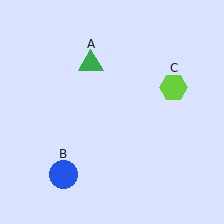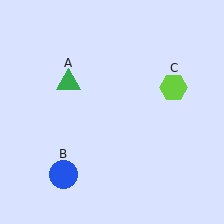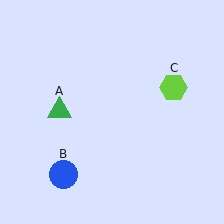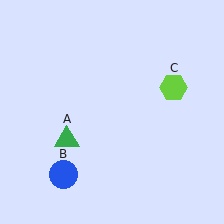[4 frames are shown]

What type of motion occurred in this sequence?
The green triangle (object A) rotated counterclockwise around the center of the scene.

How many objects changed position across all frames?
1 object changed position: green triangle (object A).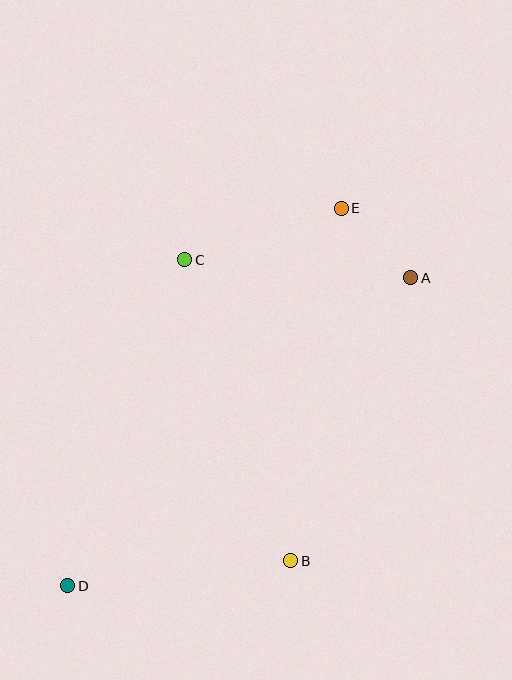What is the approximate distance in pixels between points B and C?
The distance between B and C is approximately 319 pixels.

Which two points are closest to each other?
Points A and E are closest to each other.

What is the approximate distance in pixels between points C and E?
The distance between C and E is approximately 165 pixels.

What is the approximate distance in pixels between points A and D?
The distance between A and D is approximately 461 pixels.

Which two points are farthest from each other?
Points D and E are farthest from each other.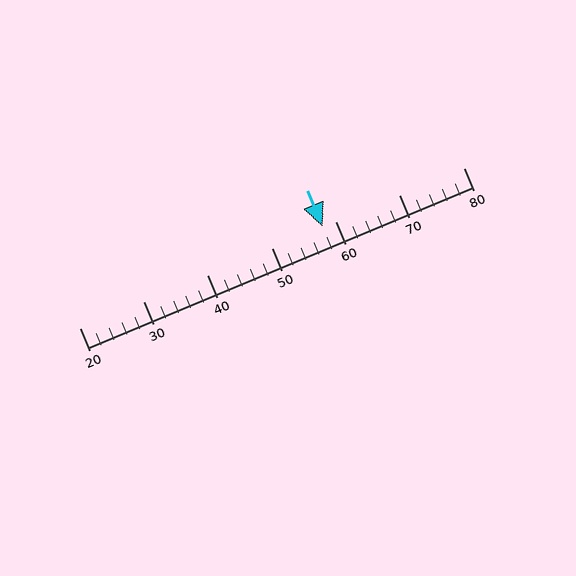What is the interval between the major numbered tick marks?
The major tick marks are spaced 10 units apart.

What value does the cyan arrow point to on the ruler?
The cyan arrow points to approximately 58.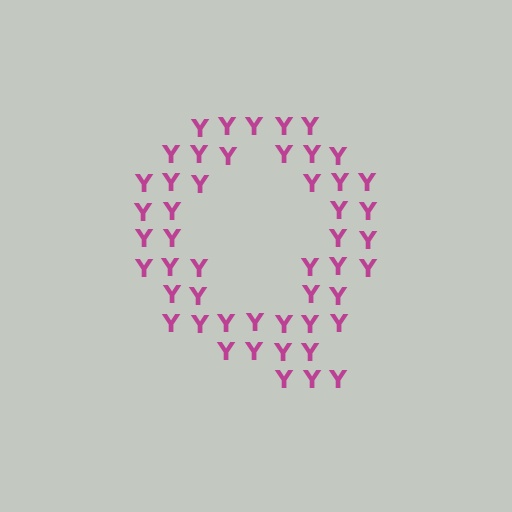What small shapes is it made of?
It is made of small letter Y's.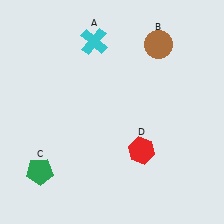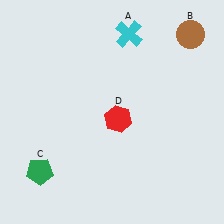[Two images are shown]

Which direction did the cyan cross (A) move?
The cyan cross (A) moved right.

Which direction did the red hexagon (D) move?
The red hexagon (D) moved up.